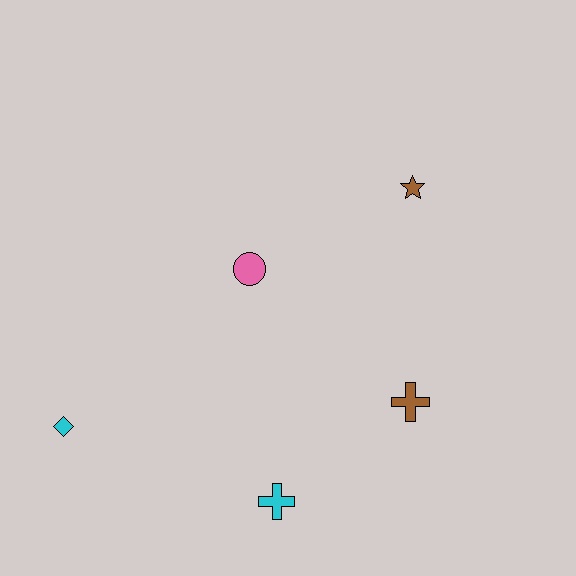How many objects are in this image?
There are 5 objects.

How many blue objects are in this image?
There are no blue objects.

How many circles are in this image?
There is 1 circle.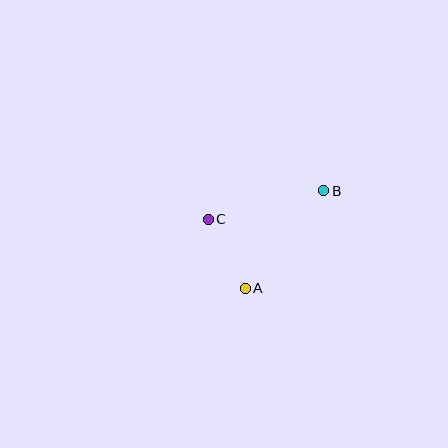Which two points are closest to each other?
Points A and C are closest to each other.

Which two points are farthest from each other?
Points A and B are farthest from each other.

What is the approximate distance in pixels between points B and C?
The distance between B and C is approximately 119 pixels.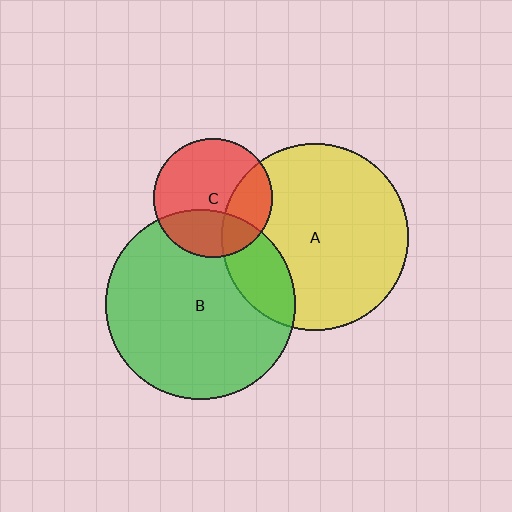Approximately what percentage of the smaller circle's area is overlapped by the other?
Approximately 30%.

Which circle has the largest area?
Circle B (green).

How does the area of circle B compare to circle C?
Approximately 2.5 times.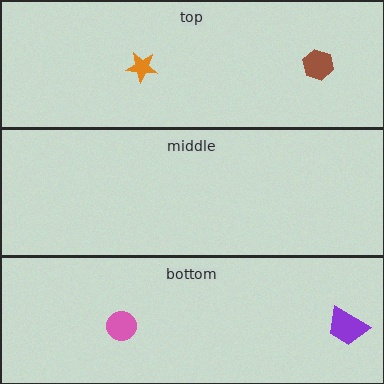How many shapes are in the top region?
2.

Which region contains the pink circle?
The bottom region.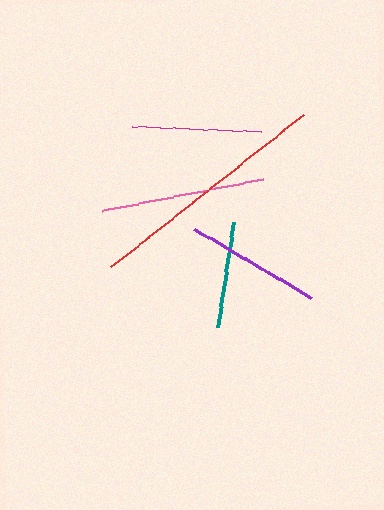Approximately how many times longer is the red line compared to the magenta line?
The red line is approximately 1.9 times the length of the magenta line.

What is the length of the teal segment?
The teal segment is approximately 107 pixels long.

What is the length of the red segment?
The red segment is approximately 246 pixels long.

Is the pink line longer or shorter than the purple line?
The pink line is longer than the purple line.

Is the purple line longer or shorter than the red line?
The red line is longer than the purple line.